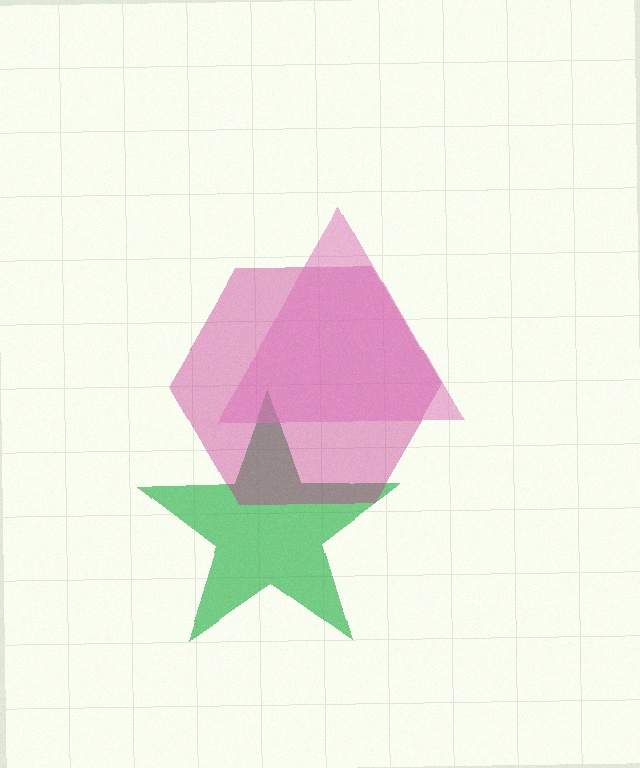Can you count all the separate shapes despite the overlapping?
Yes, there are 3 separate shapes.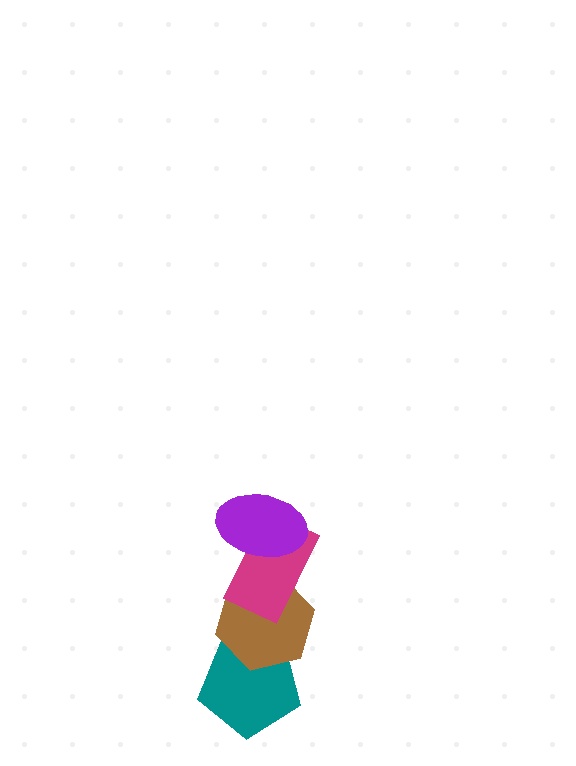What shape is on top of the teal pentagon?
The brown hexagon is on top of the teal pentagon.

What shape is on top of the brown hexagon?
The magenta rectangle is on top of the brown hexagon.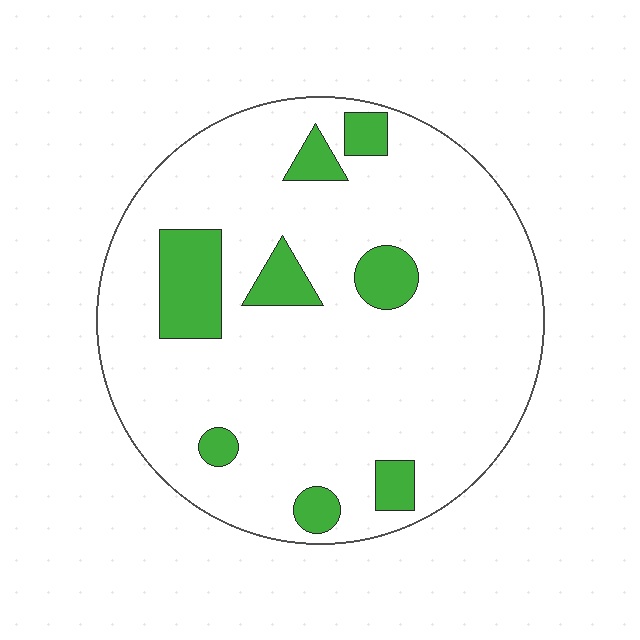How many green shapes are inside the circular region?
8.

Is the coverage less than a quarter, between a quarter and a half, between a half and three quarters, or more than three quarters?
Less than a quarter.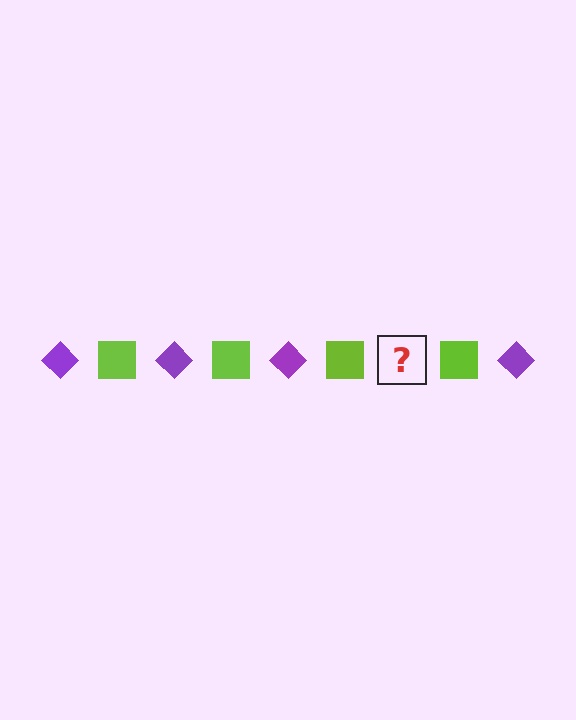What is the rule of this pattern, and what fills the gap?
The rule is that the pattern alternates between purple diamond and lime square. The gap should be filled with a purple diamond.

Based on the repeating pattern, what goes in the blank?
The blank should be a purple diamond.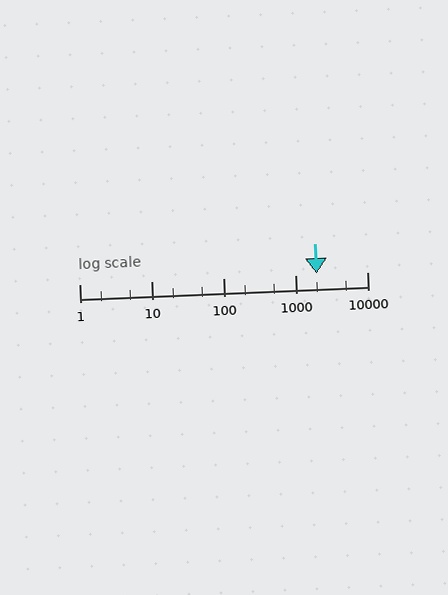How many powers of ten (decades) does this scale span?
The scale spans 4 decades, from 1 to 10000.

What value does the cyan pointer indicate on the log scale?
The pointer indicates approximately 2000.